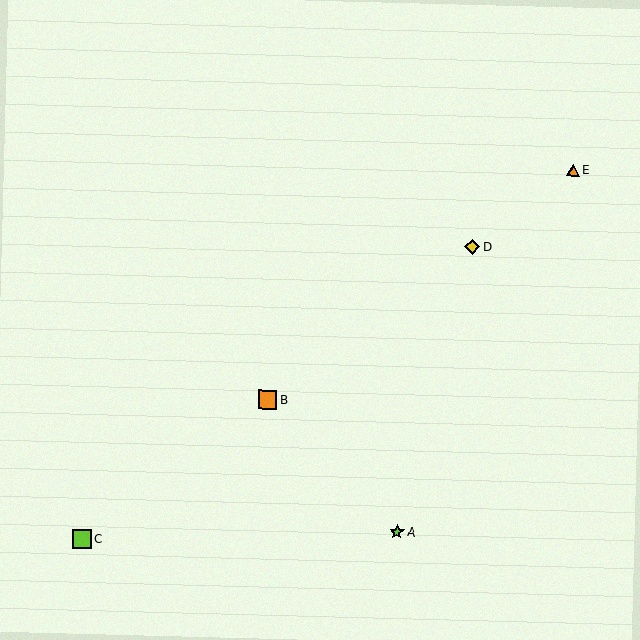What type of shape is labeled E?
Shape E is an orange triangle.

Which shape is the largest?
The lime square (labeled C) is the largest.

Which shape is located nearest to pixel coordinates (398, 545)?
The lime star (labeled A) at (397, 532) is nearest to that location.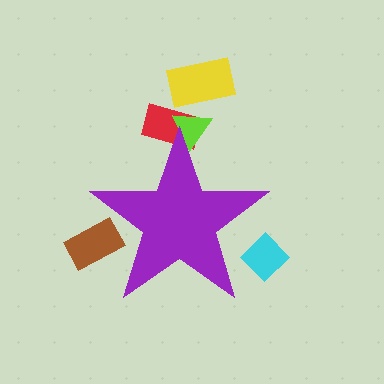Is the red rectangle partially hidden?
Yes, the red rectangle is partially hidden behind the purple star.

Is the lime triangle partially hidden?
Yes, the lime triangle is partially hidden behind the purple star.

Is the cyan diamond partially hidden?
Yes, the cyan diamond is partially hidden behind the purple star.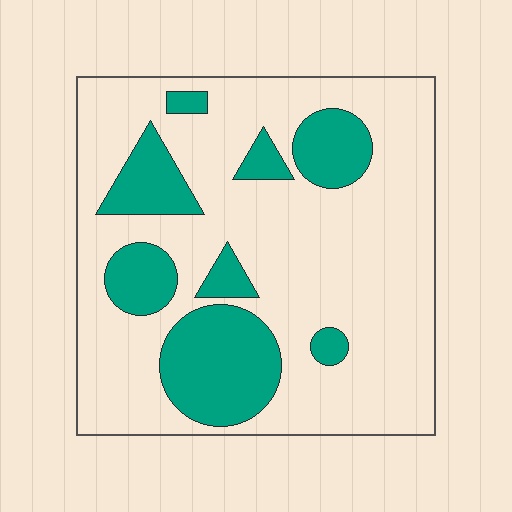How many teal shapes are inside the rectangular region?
8.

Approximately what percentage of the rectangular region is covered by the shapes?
Approximately 25%.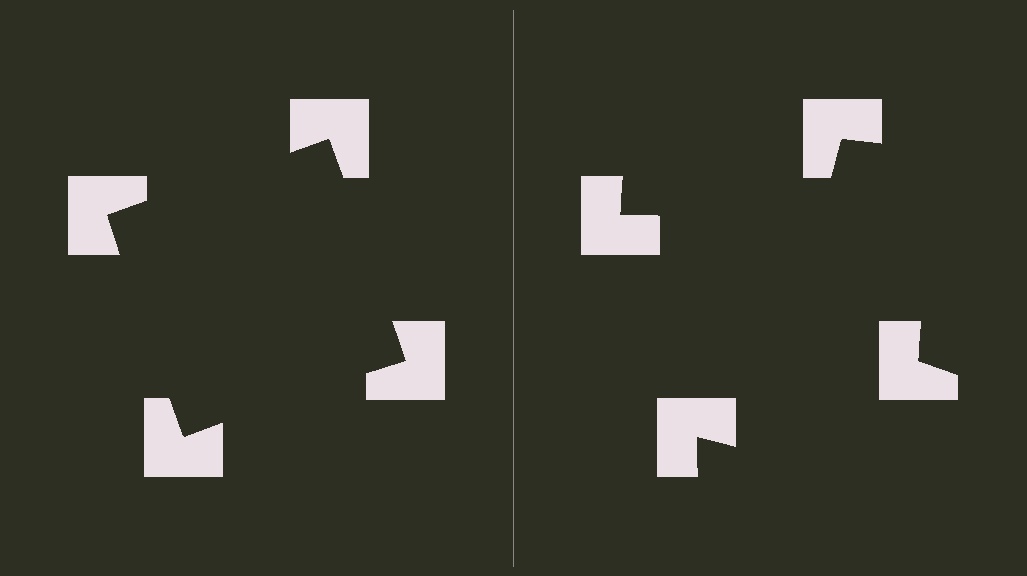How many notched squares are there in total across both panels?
8 — 4 on each side.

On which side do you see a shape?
An illusory square appears on the left side. On the right side the wedge cuts are rotated, so no coherent shape forms.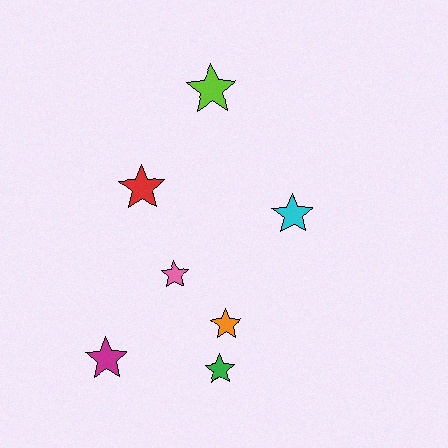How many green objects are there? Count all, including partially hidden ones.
There is 1 green object.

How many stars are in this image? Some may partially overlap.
There are 7 stars.